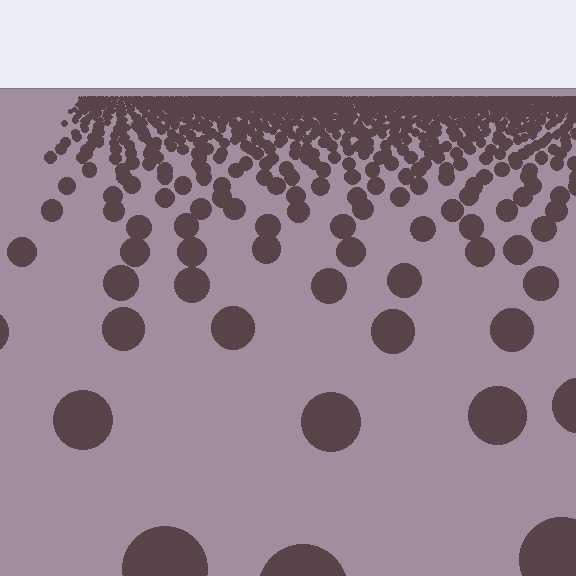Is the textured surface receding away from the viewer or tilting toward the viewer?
The surface is receding away from the viewer. Texture elements get smaller and denser toward the top.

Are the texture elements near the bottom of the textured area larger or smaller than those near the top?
Larger. Near the bottom, elements are closer to the viewer and appear at a bigger on-screen size.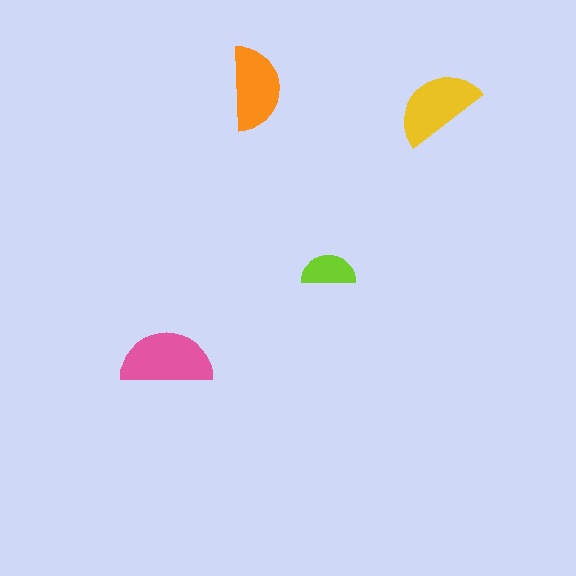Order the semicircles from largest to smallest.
the pink one, the yellow one, the orange one, the lime one.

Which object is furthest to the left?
The pink semicircle is leftmost.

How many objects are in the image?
There are 4 objects in the image.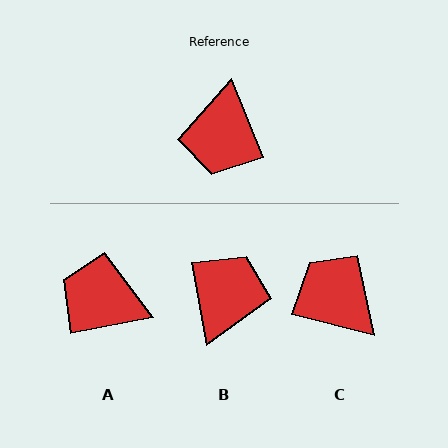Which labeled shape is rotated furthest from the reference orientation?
B, about 167 degrees away.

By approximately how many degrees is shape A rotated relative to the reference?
Approximately 102 degrees clockwise.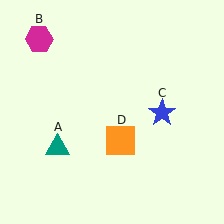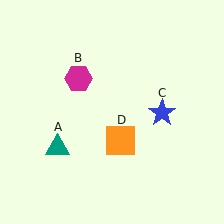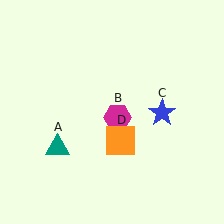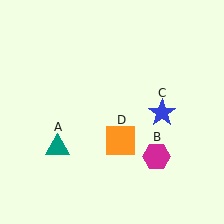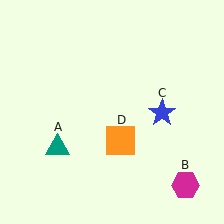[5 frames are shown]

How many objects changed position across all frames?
1 object changed position: magenta hexagon (object B).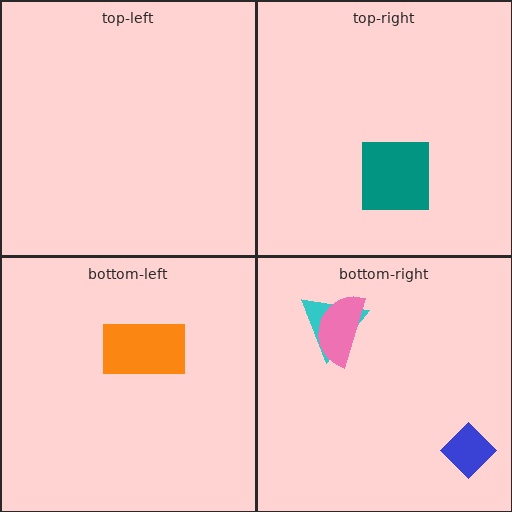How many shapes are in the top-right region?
1.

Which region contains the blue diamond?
The bottom-right region.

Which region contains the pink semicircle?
The bottom-right region.